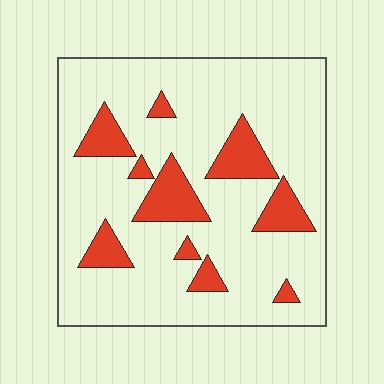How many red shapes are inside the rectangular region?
10.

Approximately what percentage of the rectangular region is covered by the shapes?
Approximately 20%.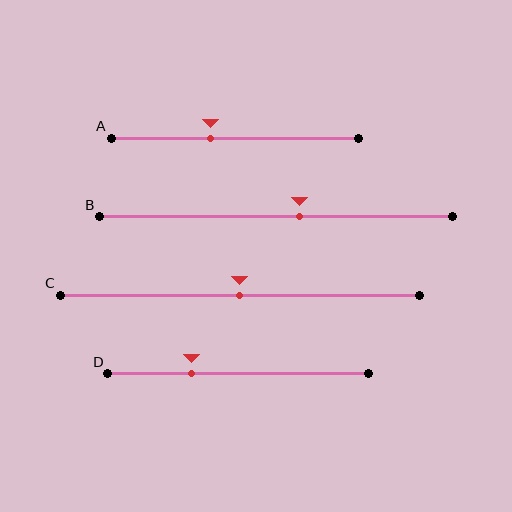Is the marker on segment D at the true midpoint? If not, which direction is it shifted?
No, the marker on segment D is shifted to the left by about 18% of the segment length.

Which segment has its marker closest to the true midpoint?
Segment C has its marker closest to the true midpoint.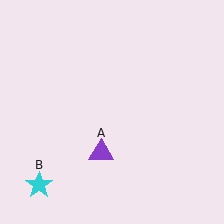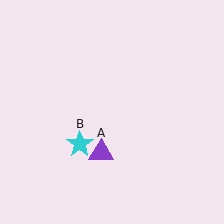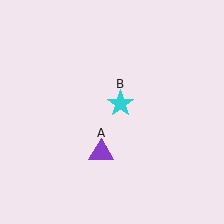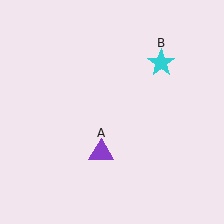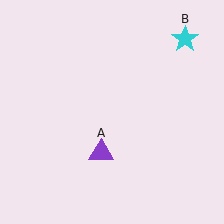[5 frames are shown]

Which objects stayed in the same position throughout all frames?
Purple triangle (object A) remained stationary.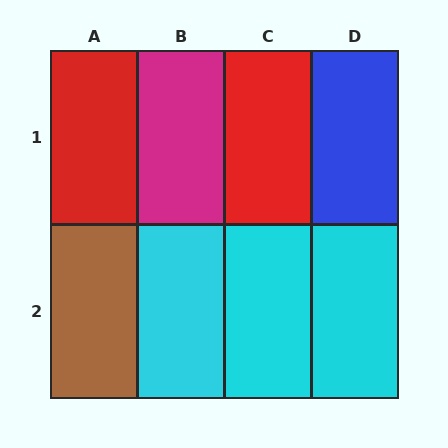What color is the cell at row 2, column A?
Brown.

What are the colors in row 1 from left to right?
Red, magenta, red, blue.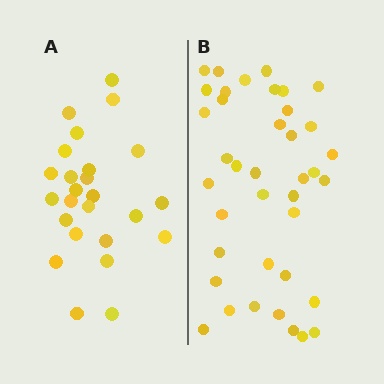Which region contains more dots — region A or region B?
Region B (the right region) has more dots.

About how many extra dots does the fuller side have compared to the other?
Region B has approximately 15 more dots than region A.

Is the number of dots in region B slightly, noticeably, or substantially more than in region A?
Region B has substantially more. The ratio is roughly 1.6 to 1.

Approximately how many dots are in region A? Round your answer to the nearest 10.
About 20 dots. (The exact count is 25, which rounds to 20.)